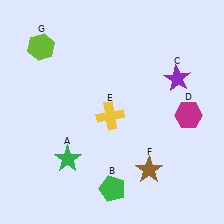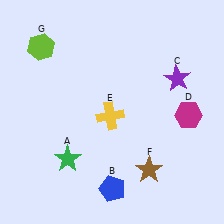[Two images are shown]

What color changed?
The pentagon (B) changed from green in Image 1 to blue in Image 2.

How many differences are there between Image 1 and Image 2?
There is 1 difference between the two images.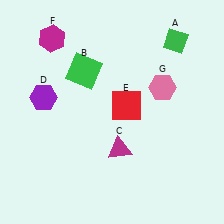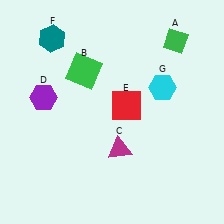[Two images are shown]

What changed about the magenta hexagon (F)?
In Image 1, F is magenta. In Image 2, it changed to teal.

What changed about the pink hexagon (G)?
In Image 1, G is pink. In Image 2, it changed to cyan.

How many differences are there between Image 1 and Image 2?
There are 2 differences between the two images.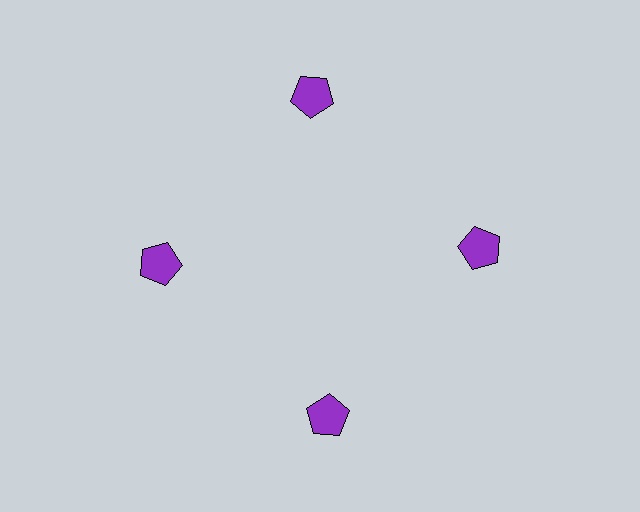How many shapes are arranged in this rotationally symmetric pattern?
There are 4 shapes, arranged in 4 groups of 1.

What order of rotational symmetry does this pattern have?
This pattern has 4-fold rotational symmetry.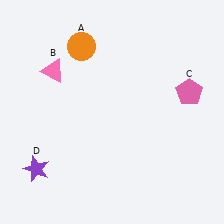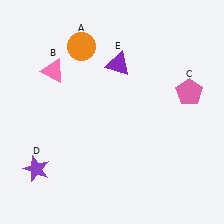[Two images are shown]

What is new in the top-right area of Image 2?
A purple triangle (E) was added in the top-right area of Image 2.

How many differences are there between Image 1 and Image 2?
There is 1 difference between the two images.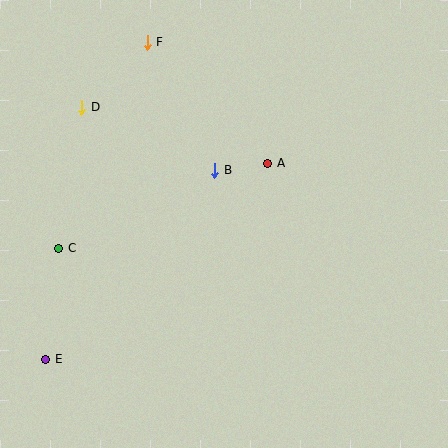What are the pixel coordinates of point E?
Point E is at (45, 359).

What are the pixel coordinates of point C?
Point C is at (59, 248).